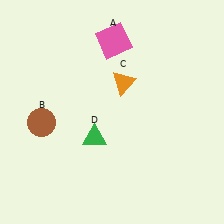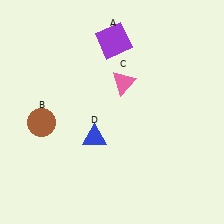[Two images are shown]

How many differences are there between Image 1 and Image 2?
There are 3 differences between the two images.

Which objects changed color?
A changed from pink to purple. C changed from orange to pink. D changed from green to blue.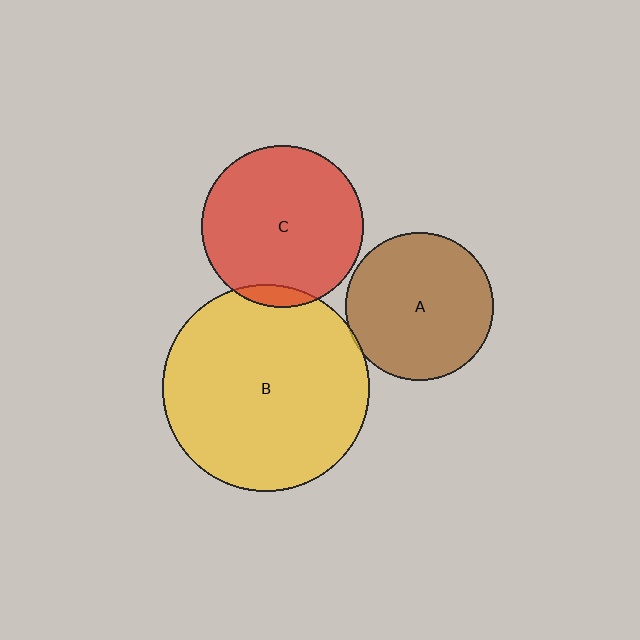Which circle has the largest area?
Circle B (yellow).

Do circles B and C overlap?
Yes.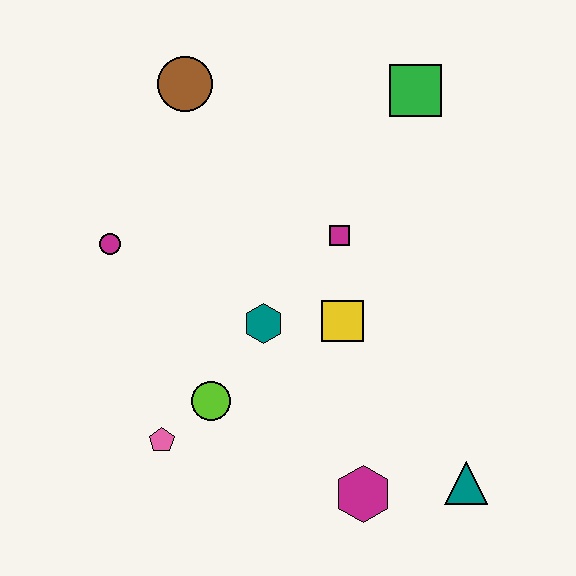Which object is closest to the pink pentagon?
The lime circle is closest to the pink pentagon.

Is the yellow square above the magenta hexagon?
Yes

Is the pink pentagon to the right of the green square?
No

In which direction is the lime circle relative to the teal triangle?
The lime circle is to the left of the teal triangle.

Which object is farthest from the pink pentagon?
The green square is farthest from the pink pentagon.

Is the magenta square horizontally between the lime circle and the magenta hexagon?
Yes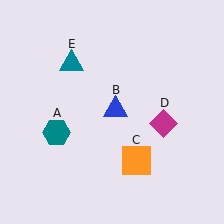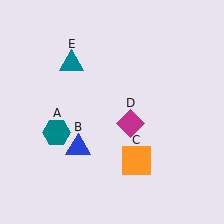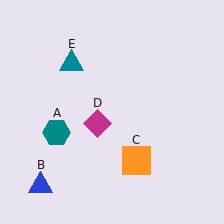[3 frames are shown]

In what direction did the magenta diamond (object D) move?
The magenta diamond (object D) moved left.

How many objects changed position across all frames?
2 objects changed position: blue triangle (object B), magenta diamond (object D).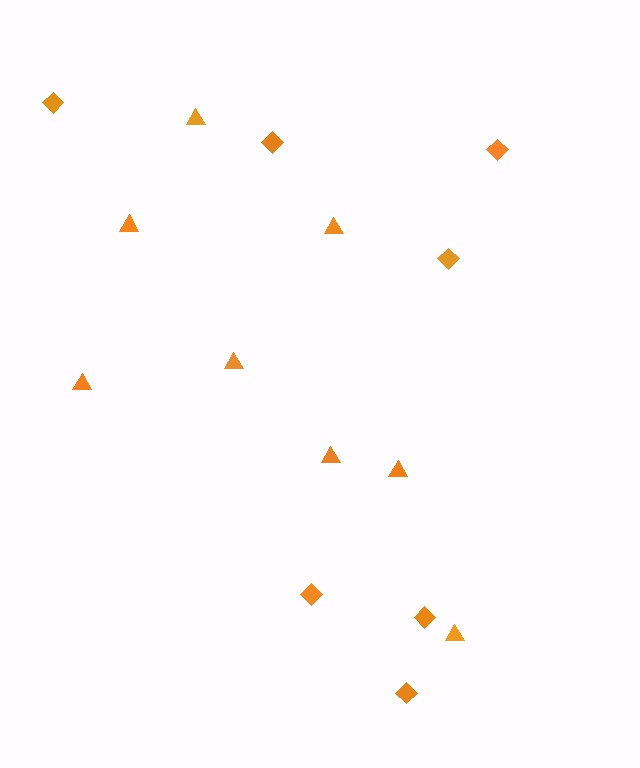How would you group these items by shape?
There are 2 groups: one group of diamonds (7) and one group of triangles (8).